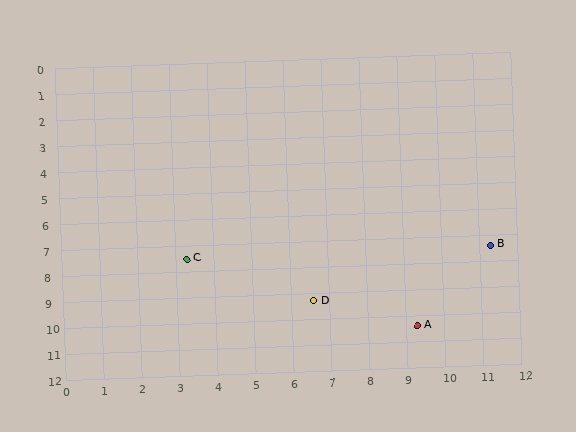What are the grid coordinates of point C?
Point C is at approximately (3.3, 7.5).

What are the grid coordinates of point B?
Point B is at approximately (11.3, 7.4).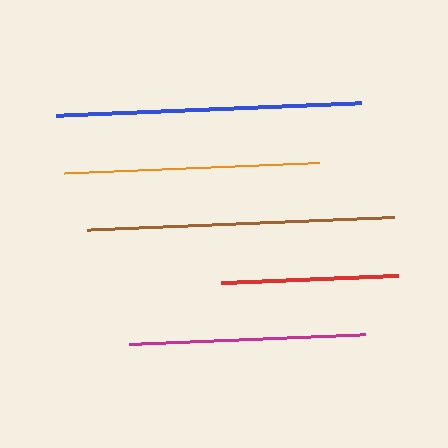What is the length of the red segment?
The red segment is approximately 177 pixels long.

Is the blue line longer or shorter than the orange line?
The blue line is longer than the orange line.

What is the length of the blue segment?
The blue segment is approximately 305 pixels long.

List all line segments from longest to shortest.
From longest to shortest: brown, blue, orange, magenta, red.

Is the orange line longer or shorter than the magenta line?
The orange line is longer than the magenta line.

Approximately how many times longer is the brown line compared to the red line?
The brown line is approximately 1.7 times the length of the red line.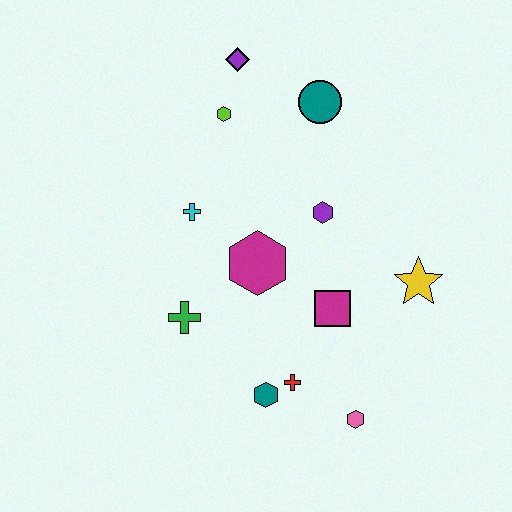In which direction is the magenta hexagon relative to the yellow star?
The magenta hexagon is to the left of the yellow star.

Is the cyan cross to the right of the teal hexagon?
No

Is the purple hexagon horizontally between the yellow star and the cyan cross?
Yes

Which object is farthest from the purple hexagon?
The pink hexagon is farthest from the purple hexagon.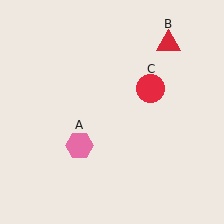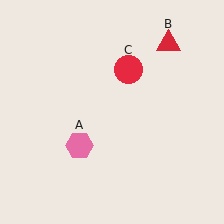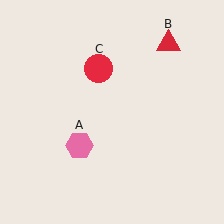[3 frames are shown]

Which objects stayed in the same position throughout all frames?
Pink hexagon (object A) and red triangle (object B) remained stationary.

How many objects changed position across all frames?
1 object changed position: red circle (object C).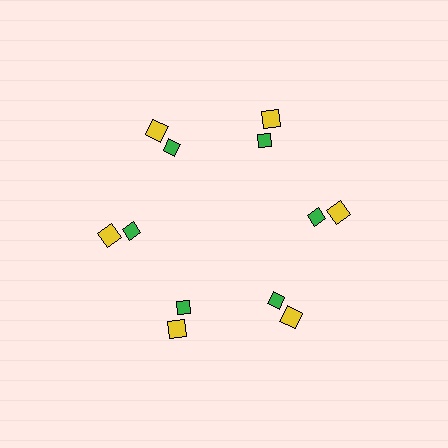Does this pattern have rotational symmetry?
Yes, this pattern has 6-fold rotational symmetry. It looks the same after rotating 60 degrees around the center.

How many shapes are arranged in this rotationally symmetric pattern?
There are 12 shapes, arranged in 6 groups of 2.